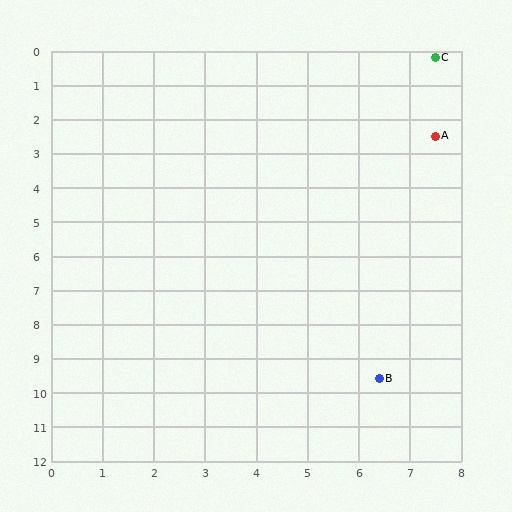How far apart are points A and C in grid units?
Points A and C are about 2.3 grid units apart.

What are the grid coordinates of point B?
Point B is at approximately (6.4, 9.6).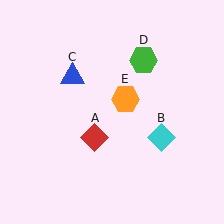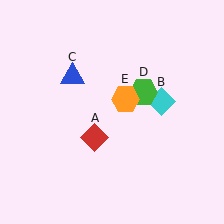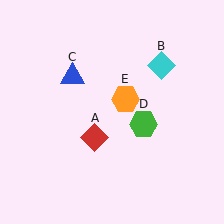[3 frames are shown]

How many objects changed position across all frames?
2 objects changed position: cyan diamond (object B), green hexagon (object D).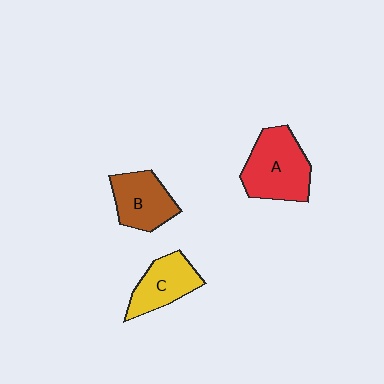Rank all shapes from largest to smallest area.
From largest to smallest: A (red), B (brown), C (yellow).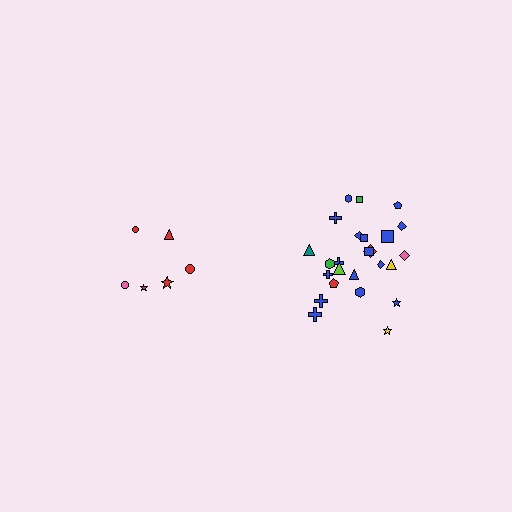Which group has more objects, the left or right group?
The right group.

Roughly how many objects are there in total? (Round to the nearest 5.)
Roughly 30 objects in total.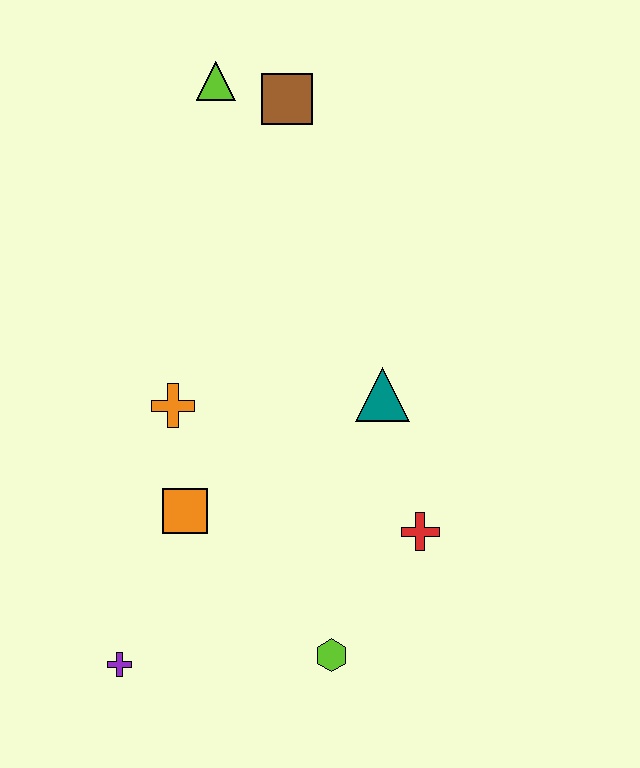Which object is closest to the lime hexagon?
The red cross is closest to the lime hexagon.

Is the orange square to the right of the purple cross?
Yes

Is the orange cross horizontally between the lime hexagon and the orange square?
No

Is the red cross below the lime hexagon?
No